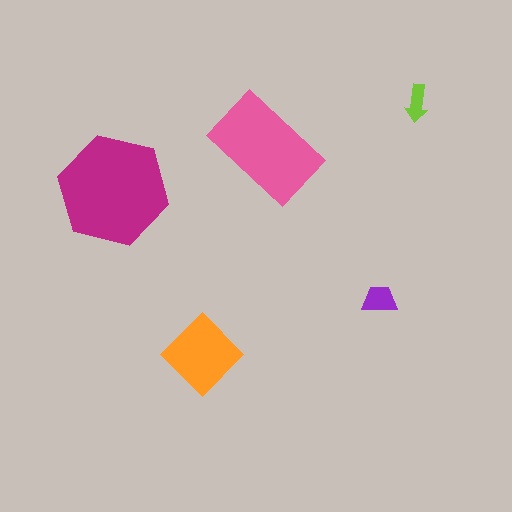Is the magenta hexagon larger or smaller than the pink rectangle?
Larger.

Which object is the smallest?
The lime arrow.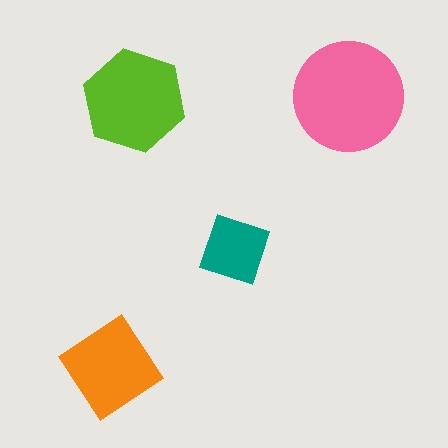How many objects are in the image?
There are 4 objects in the image.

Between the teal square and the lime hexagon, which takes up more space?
The lime hexagon.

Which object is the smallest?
The teal square.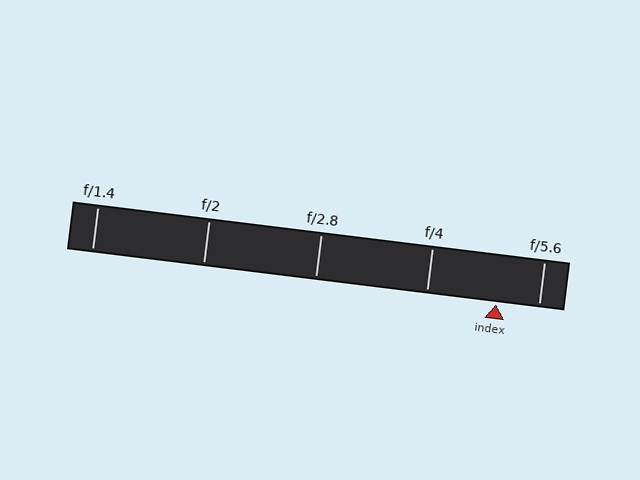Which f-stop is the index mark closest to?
The index mark is closest to f/5.6.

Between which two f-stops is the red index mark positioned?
The index mark is between f/4 and f/5.6.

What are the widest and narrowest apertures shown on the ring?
The widest aperture shown is f/1.4 and the narrowest is f/5.6.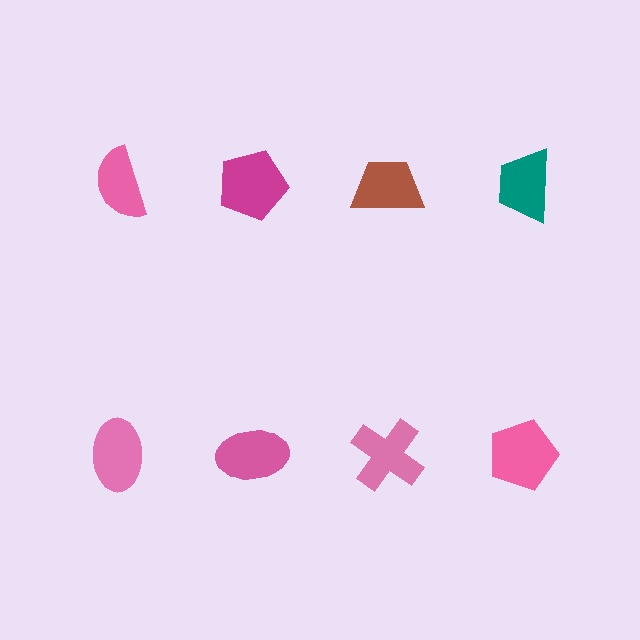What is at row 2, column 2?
A pink ellipse.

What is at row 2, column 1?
A pink ellipse.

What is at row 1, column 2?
A magenta pentagon.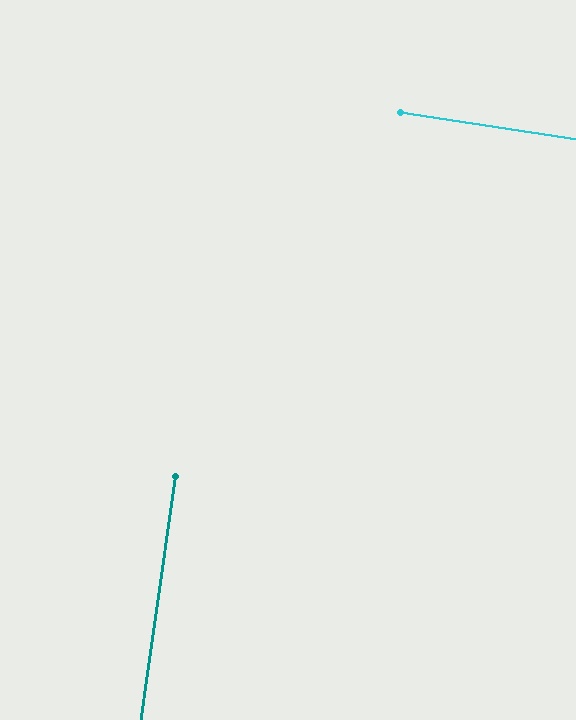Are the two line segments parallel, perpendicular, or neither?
Perpendicular — they meet at approximately 89°.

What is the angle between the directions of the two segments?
Approximately 89 degrees.